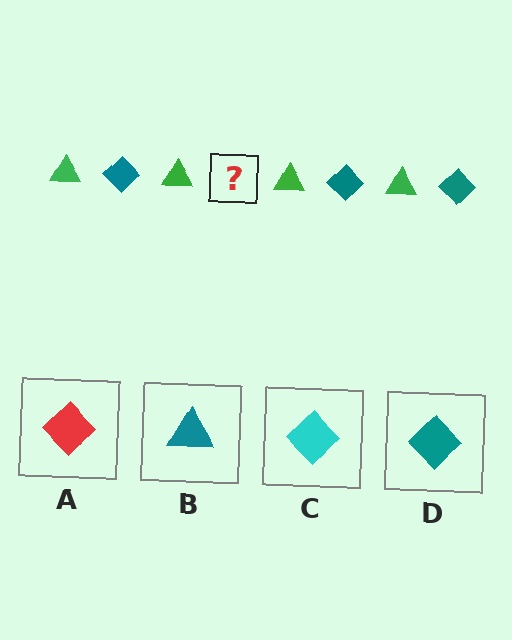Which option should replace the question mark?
Option D.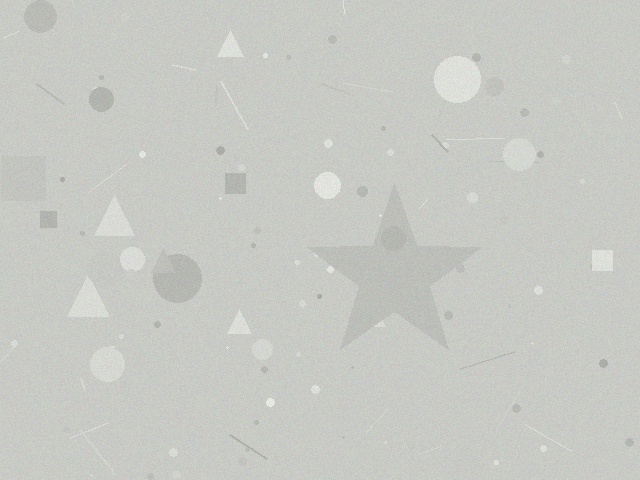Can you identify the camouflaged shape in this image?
The camouflaged shape is a star.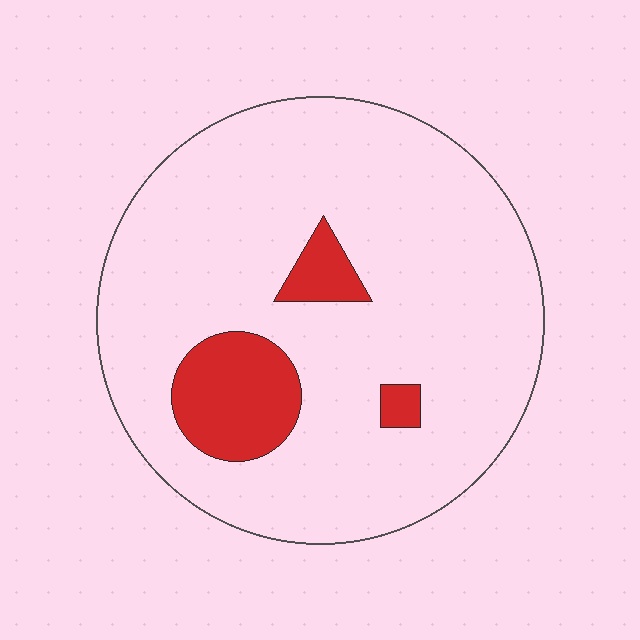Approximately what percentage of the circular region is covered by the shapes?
Approximately 10%.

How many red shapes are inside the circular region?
3.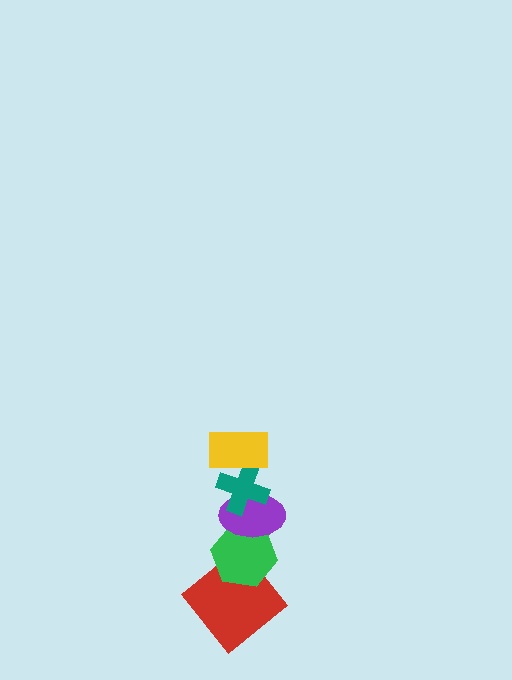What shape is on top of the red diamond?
The green hexagon is on top of the red diamond.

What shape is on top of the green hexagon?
The purple ellipse is on top of the green hexagon.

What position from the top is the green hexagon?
The green hexagon is 4th from the top.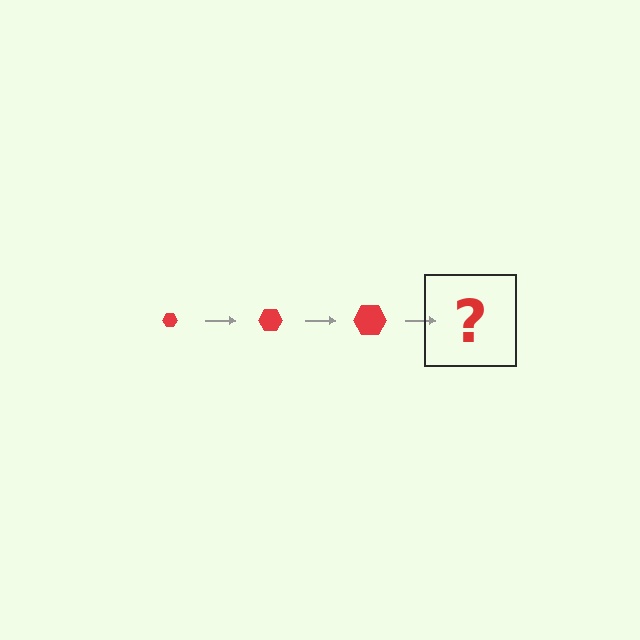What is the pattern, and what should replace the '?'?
The pattern is that the hexagon gets progressively larger each step. The '?' should be a red hexagon, larger than the previous one.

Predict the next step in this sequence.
The next step is a red hexagon, larger than the previous one.